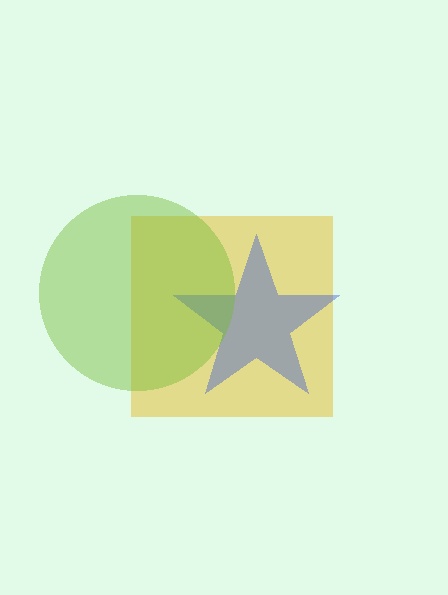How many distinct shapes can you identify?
There are 3 distinct shapes: a yellow square, a blue star, a lime circle.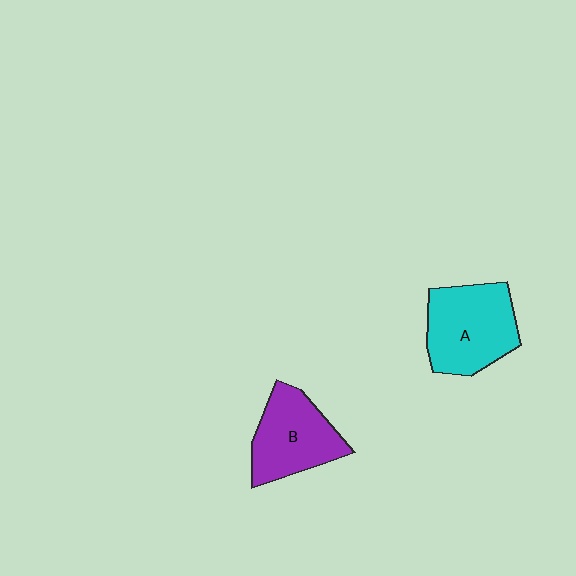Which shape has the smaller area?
Shape B (purple).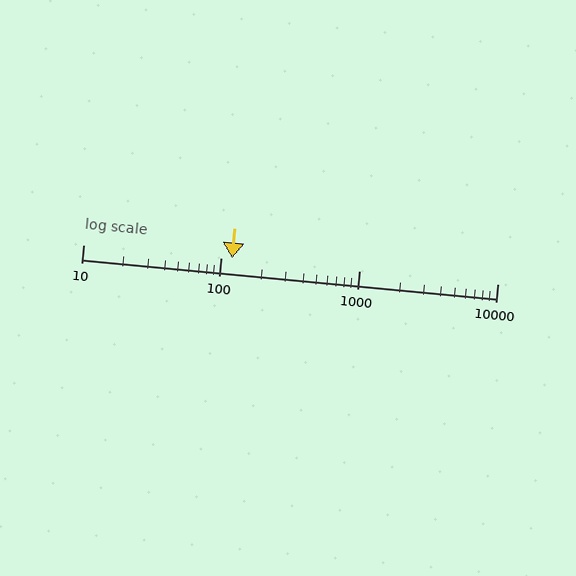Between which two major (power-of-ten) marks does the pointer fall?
The pointer is between 100 and 1000.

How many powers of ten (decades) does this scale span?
The scale spans 3 decades, from 10 to 10000.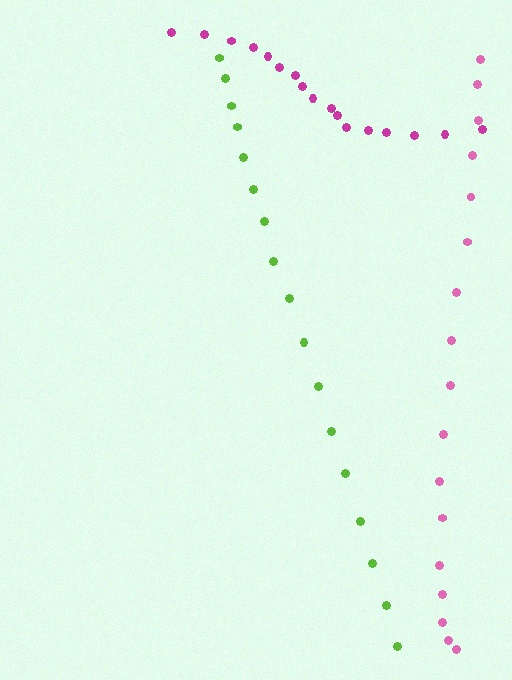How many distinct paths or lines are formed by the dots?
There are 3 distinct paths.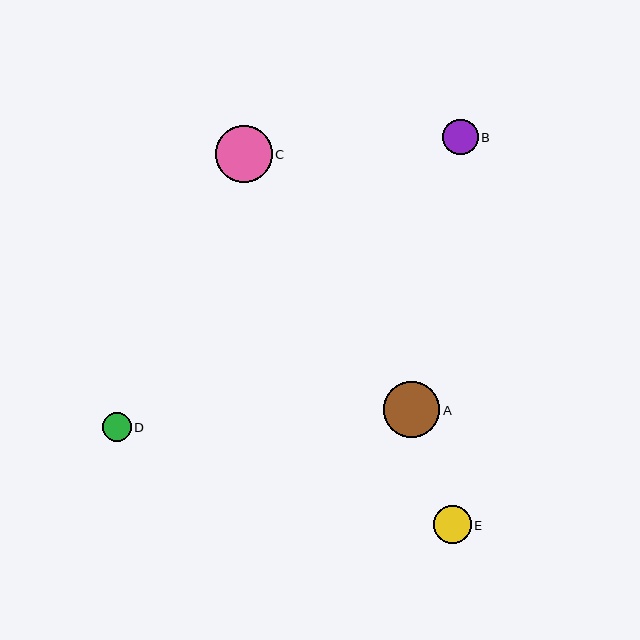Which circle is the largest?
Circle C is the largest with a size of approximately 57 pixels.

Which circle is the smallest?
Circle D is the smallest with a size of approximately 29 pixels.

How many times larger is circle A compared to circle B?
Circle A is approximately 1.6 times the size of circle B.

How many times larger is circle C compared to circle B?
Circle C is approximately 1.6 times the size of circle B.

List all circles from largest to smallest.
From largest to smallest: C, A, E, B, D.